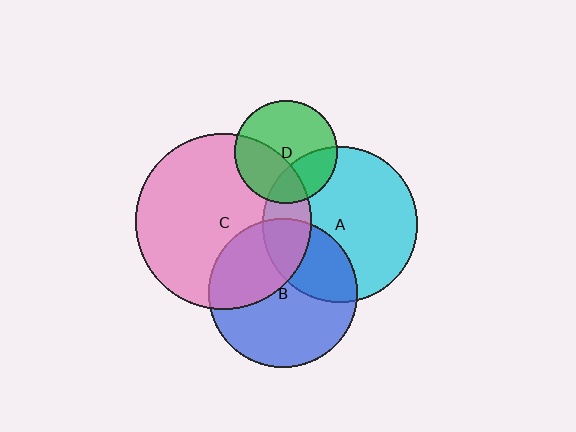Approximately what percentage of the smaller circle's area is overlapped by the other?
Approximately 30%.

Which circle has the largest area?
Circle C (pink).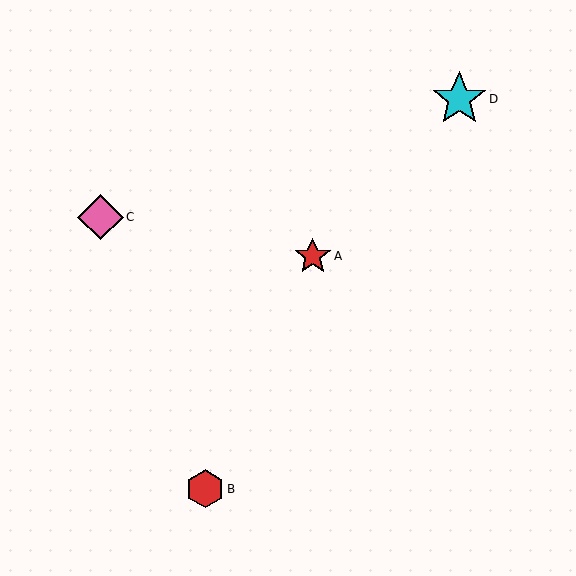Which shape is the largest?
The cyan star (labeled D) is the largest.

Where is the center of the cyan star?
The center of the cyan star is at (459, 99).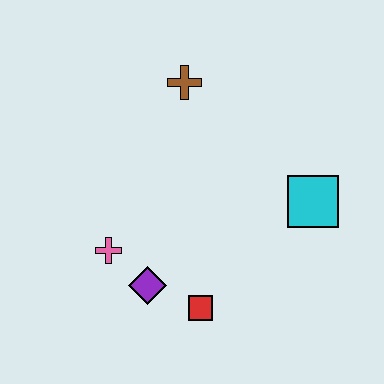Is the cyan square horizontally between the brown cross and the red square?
No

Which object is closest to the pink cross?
The purple diamond is closest to the pink cross.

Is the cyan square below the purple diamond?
No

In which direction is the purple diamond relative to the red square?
The purple diamond is to the left of the red square.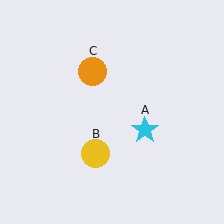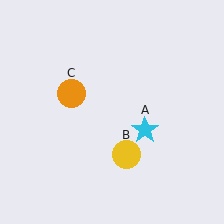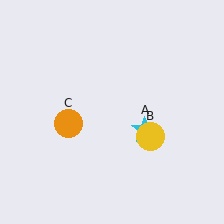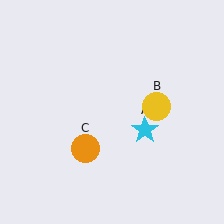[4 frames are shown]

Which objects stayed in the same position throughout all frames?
Cyan star (object A) remained stationary.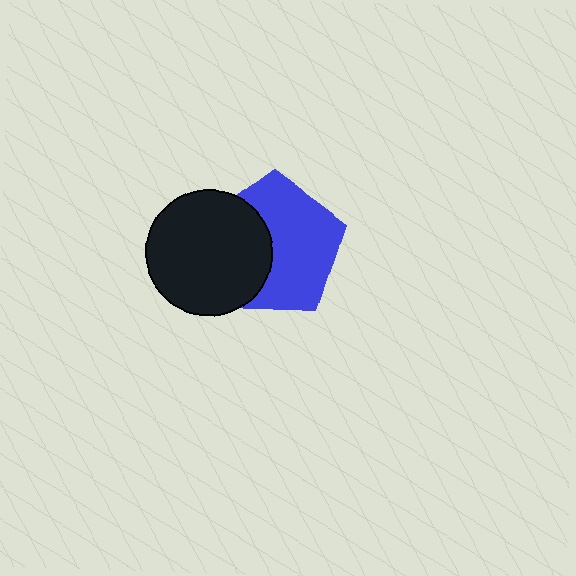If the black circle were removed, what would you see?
You would see the complete blue pentagon.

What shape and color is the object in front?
The object in front is a black circle.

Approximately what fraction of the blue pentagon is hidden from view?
Roughly 39% of the blue pentagon is hidden behind the black circle.